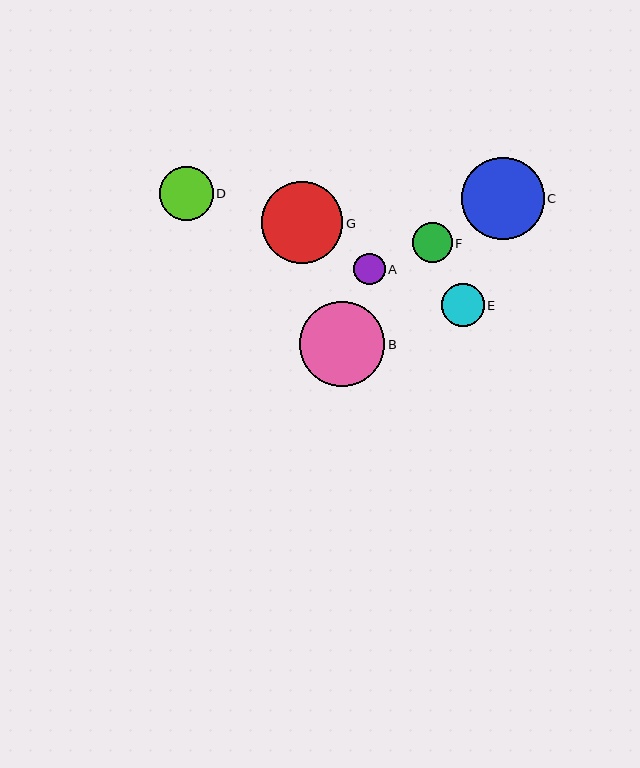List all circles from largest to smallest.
From largest to smallest: B, C, G, D, E, F, A.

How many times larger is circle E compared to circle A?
Circle E is approximately 1.3 times the size of circle A.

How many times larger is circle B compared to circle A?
Circle B is approximately 2.7 times the size of circle A.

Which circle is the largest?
Circle B is the largest with a size of approximately 85 pixels.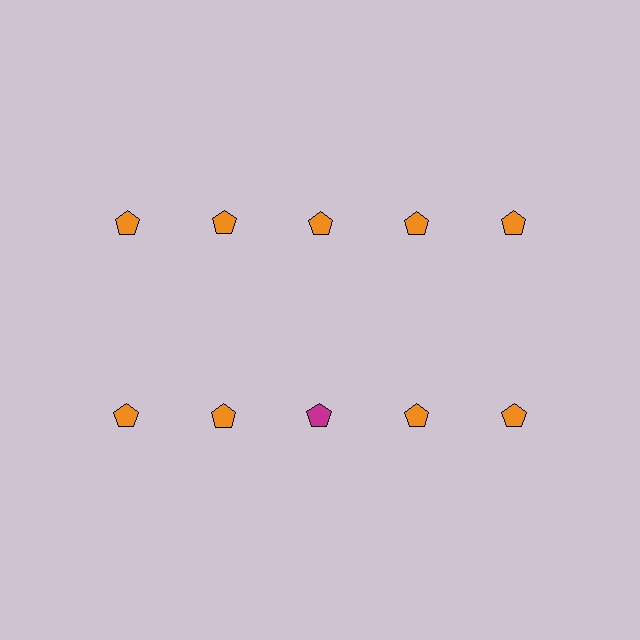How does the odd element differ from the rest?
It has a different color: magenta instead of orange.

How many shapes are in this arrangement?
There are 10 shapes arranged in a grid pattern.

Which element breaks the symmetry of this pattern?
The magenta pentagon in the second row, center column breaks the symmetry. All other shapes are orange pentagons.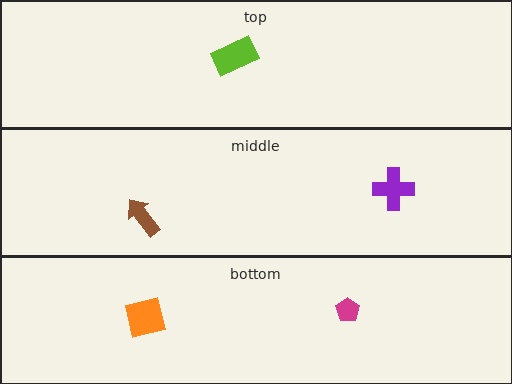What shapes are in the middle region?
The purple cross, the brown arrow.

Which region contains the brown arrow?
The middle region.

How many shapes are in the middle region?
2.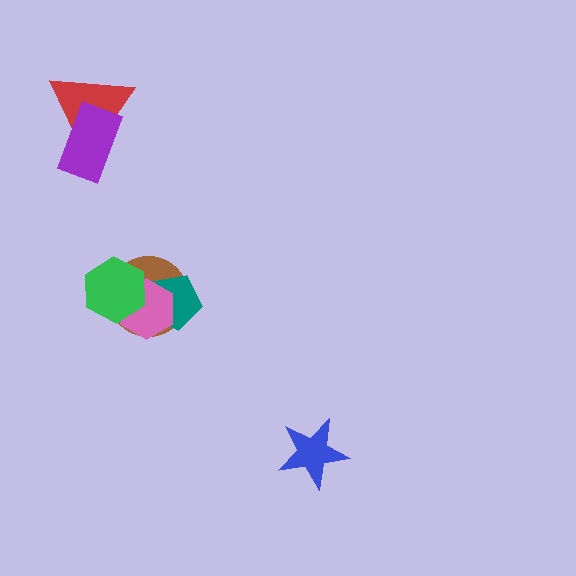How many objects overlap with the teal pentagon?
2 objects overlap with the teal pentagon.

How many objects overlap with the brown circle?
3 objects overlap with the brown circle.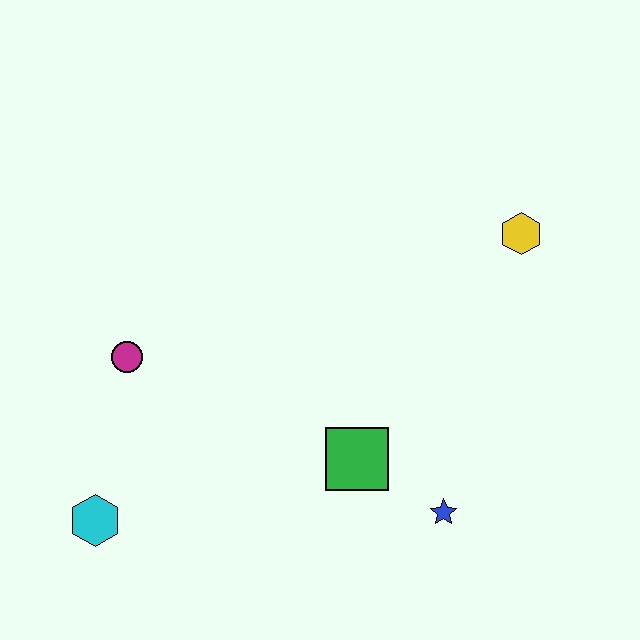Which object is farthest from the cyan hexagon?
The yellow hexagon is farthest from the cyan hexagon.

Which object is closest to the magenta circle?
The cyan hexagon is closest to the magenta circle.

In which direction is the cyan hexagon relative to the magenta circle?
The cyan hexagon is below the magenta circle.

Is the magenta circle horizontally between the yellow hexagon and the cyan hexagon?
Yes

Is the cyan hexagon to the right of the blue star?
No